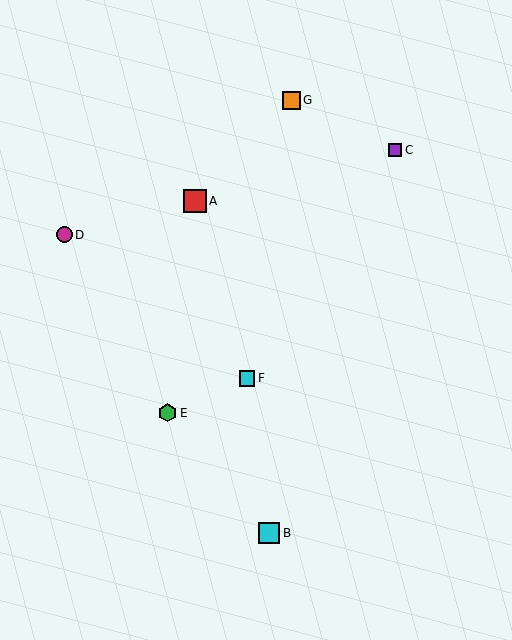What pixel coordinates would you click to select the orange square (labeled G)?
Click at (292, 100) to select the orange square G.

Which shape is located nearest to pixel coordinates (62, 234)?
The magenta circle (labeled D) at (65, 235) is nearest to that location.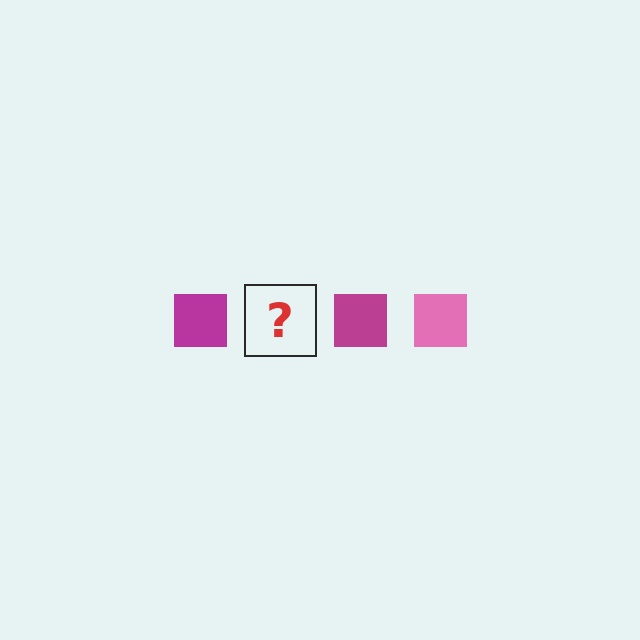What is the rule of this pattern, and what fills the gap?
The rule is that the pattern cycles through magenta, pink squares. The gap should be filled with a pink square.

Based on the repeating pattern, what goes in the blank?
The blank should be a pink square.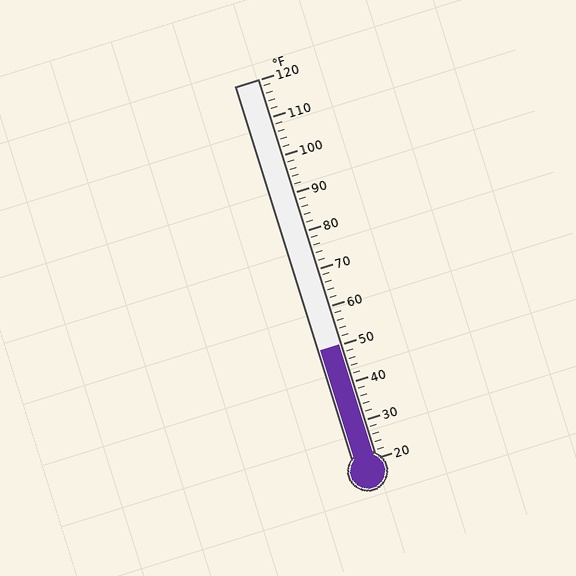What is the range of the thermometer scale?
The thermometer scale ranges from 20°F to 120°F.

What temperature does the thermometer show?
The thermometer shows approximately 50°F.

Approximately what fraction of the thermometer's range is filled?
The thermometer is filled to approximately 30% of its range.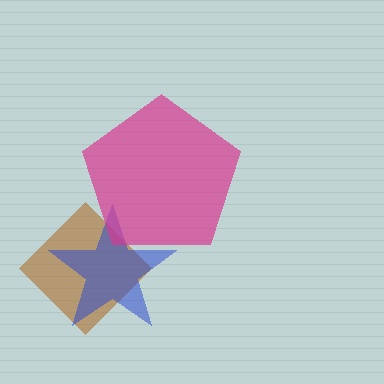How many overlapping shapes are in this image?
There are 3 overlapping shapes in the image.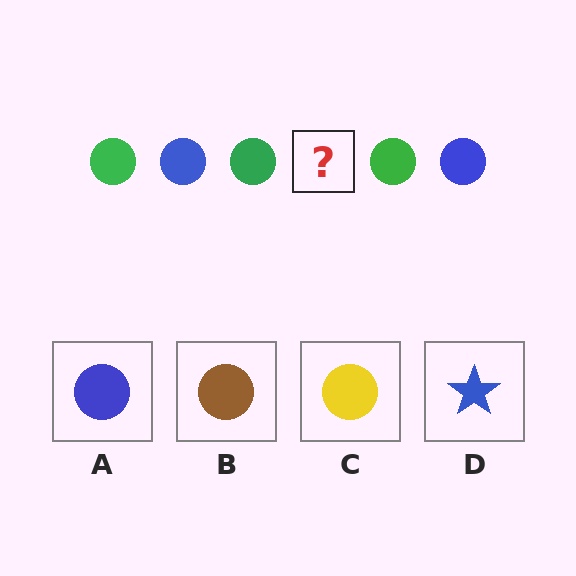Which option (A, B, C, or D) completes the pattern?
A.